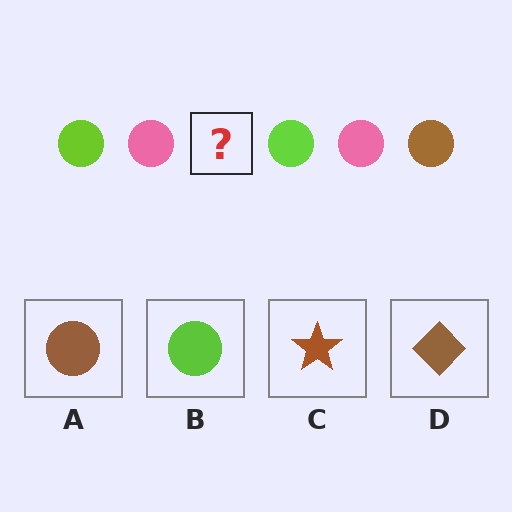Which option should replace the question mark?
Option A.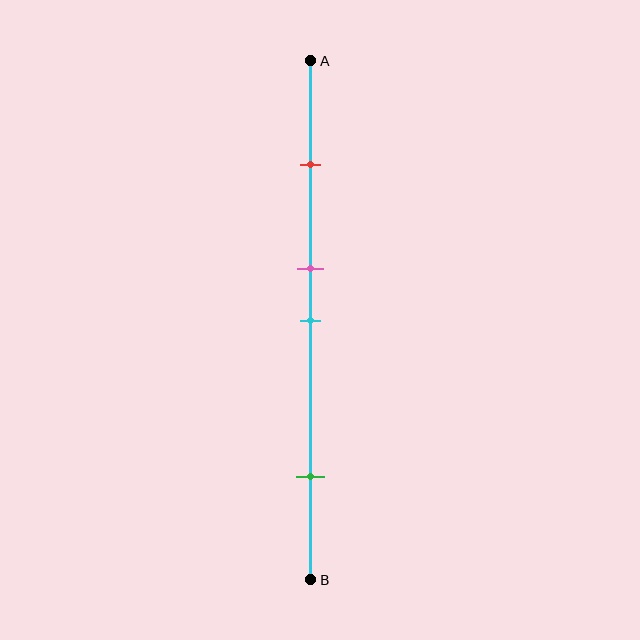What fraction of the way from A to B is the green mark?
The green mark is approximately 80% (0.8) of the way from A to B.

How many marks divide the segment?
There are 4 marks dividing the segment.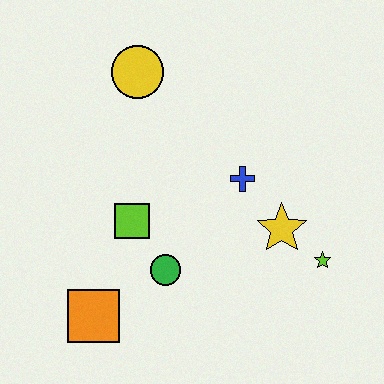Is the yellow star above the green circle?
Yes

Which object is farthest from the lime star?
The yellow circle is farthest from the lime star.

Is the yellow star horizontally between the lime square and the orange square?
No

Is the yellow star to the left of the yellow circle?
No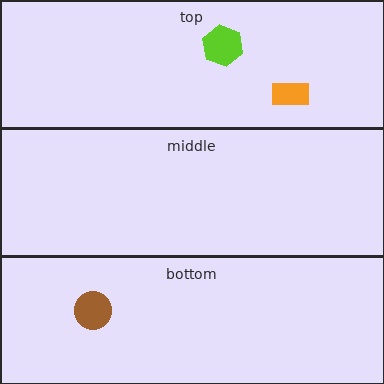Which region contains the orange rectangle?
The top region.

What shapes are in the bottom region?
The brown circle.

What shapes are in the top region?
The orange rectangle, the lime hexagon.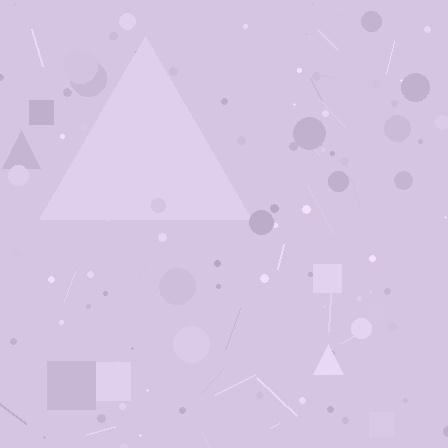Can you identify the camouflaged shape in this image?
The camouflaged shape is a triangle.